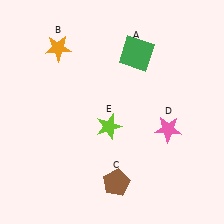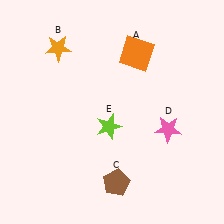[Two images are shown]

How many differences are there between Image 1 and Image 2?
There is 1 difference between the two images.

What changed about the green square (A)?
In Image 1, A is green. In Image 2, it changed to orange.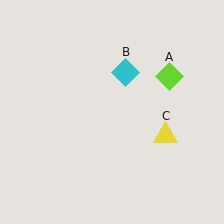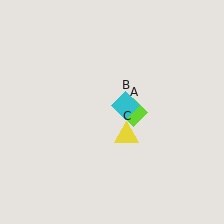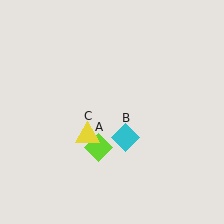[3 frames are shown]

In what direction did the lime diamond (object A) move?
The lime diamond (object A) moved down and to the left.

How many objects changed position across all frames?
3 objects changed position: lime diamond (object A), cyan diamond (object B), yellow triangle (object C).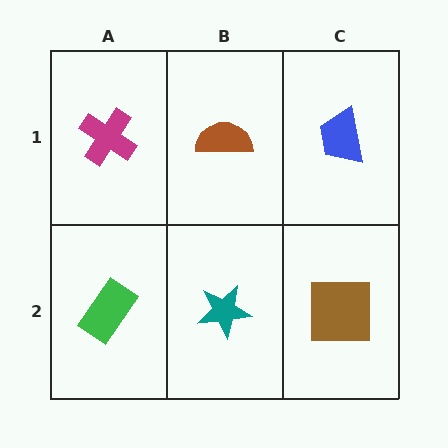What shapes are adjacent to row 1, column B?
A teal star (row 2, column B), a magenta cross (row 1, column A), a blue trapezoid (row 1, column C).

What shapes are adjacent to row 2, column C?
A blue trapezoid (row 1, column C), a teal star (row 2, column B).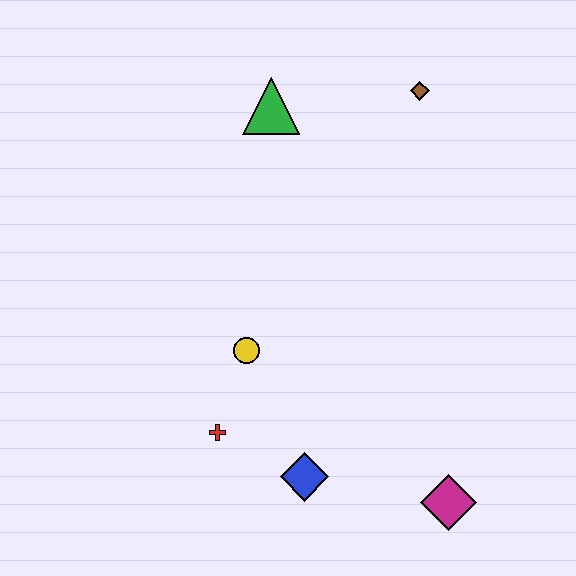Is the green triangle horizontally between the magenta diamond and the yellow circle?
Yes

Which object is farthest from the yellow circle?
The brown diamond is farthest from the yellow circle.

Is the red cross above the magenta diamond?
Yes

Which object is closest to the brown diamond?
The green triangle is closest to the brown diamond.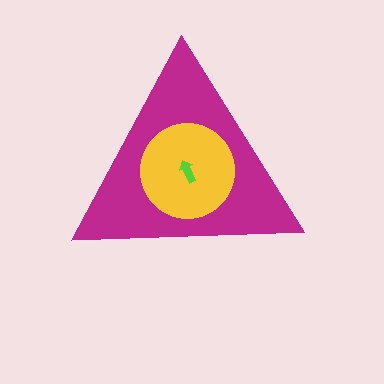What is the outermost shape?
The magenta triangle.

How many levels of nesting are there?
3.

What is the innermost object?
The lime arrow.